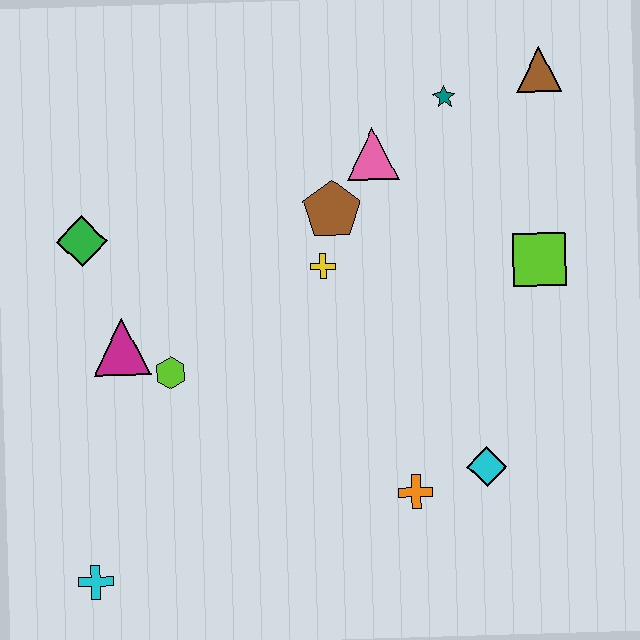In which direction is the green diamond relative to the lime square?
The green diamond is to the left of the lime square.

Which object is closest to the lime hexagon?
The magenta triangle is closest to the lime hexagon.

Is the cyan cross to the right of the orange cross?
No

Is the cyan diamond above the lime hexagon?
No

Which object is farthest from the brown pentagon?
The cyan cross is farthest from the brown pentagon.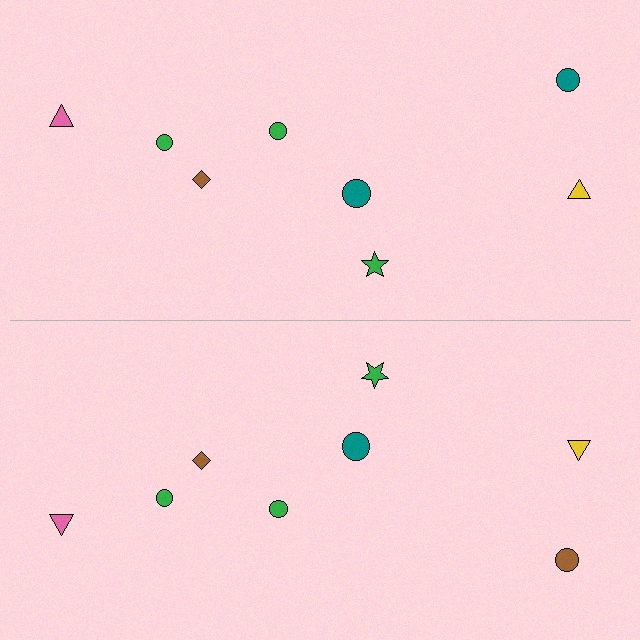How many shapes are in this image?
There are 16 shapes in this image.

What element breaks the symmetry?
The brown circle on the bottom side breaks the symmetry — its mirror counterpart is teal.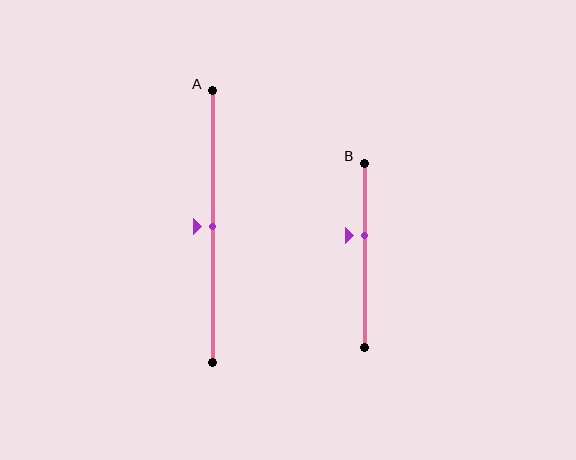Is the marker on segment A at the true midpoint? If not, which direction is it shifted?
Yes, the marker on segment A is at the true midpoint.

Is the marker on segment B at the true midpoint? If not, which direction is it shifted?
No, the marker on segment B is shifted upward by about 11% of the segment length.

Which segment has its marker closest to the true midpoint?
Segment A has its marker closest to the true midpoint.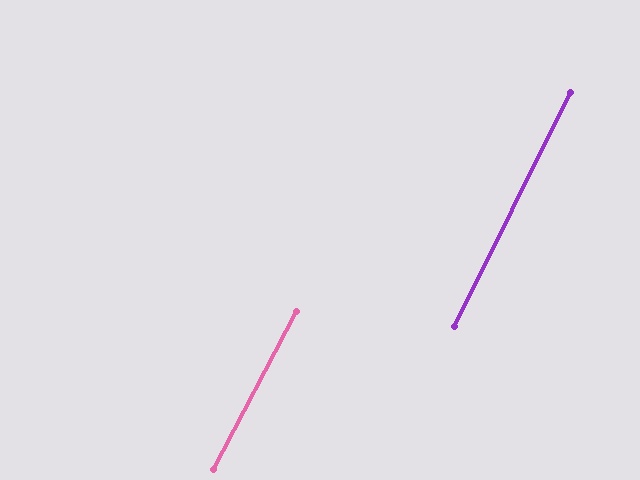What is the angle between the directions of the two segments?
Approximately 1 degree.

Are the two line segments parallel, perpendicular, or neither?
Parallel — their directions differ by only 1.2°.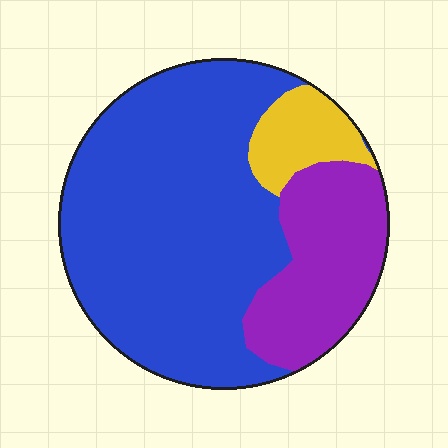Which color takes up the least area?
Yellow, at roughly 10%.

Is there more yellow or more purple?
Purple.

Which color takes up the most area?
Blue, at roughly 65%.